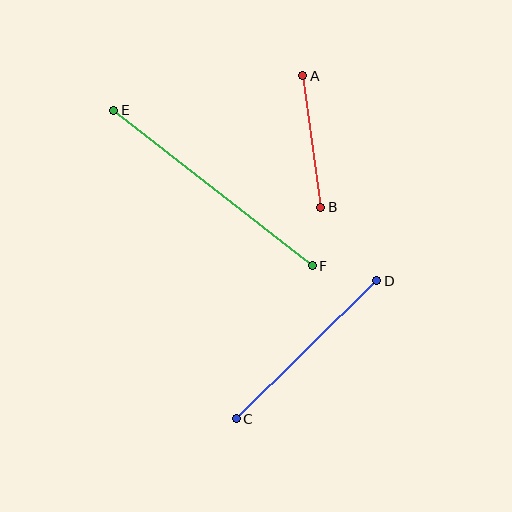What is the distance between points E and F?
The distance is approximately 252 pixels.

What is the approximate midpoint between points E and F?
The midpoint is at approximately (213, 188) pixels.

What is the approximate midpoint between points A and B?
The midpoint is at approximately (312, 141) pixels.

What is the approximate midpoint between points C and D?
The midpoint is at approximately (306, 350) pixels.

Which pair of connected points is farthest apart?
Points E and F are farthest apart.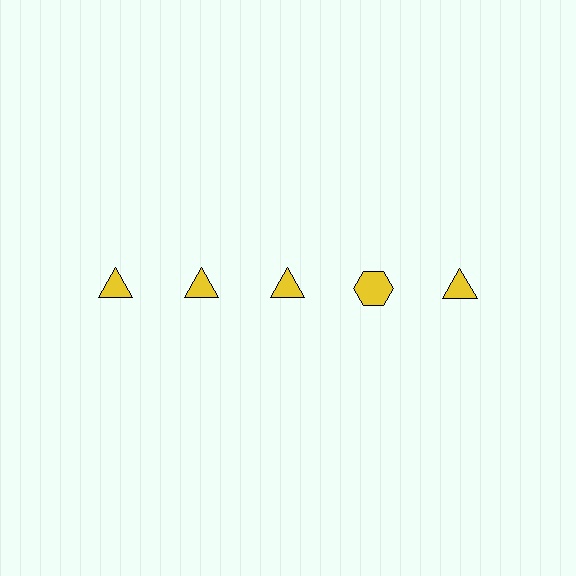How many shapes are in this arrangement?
There are 5 shapes arranged in a grid pattern.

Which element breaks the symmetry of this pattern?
The yellow hexagon in the top row, second from right column breaks the symmetry. All other shapes are yellow triangles.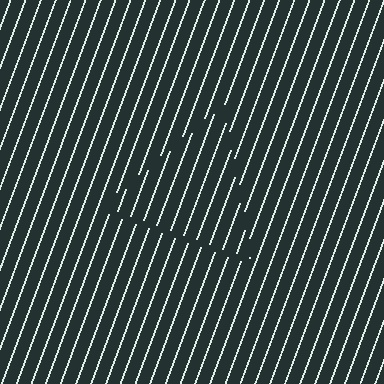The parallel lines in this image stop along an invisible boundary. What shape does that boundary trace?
An illusory triangle. The interior of the shape contains the same grating, shifted by half a period — the contour is defined by the phase discontinuity where line-ends from the inner and outer gratings abut.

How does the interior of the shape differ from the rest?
The interior of the shape contains the same grating, shifted by half a period — the contour is defined by the phase discontinuity where line-ends from the inner and outer gratings abut.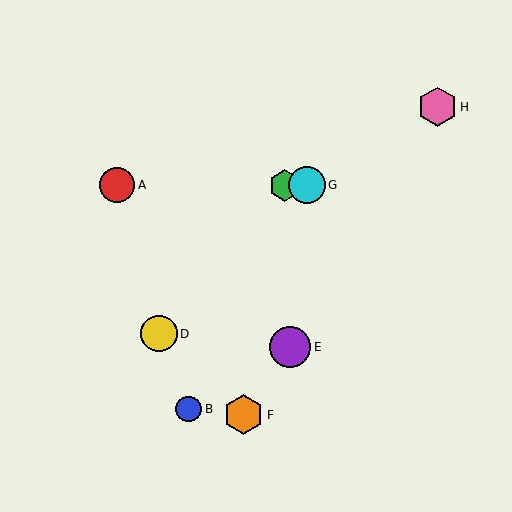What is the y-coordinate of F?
Object F is at y≈415.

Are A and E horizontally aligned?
No, A is at y≈185 and E is at y≈347.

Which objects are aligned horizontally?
Objects A, C, G are aligned horizontally.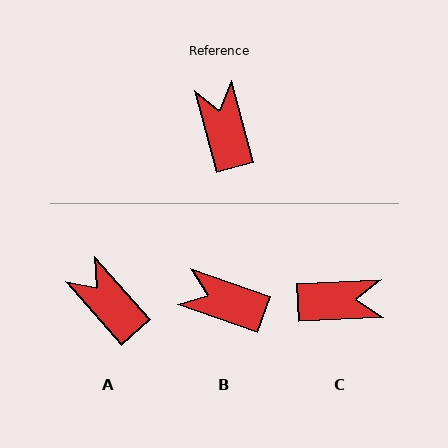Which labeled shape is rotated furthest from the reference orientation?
C, about 102 degrees away.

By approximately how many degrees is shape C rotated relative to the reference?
Approximately 102 degrees clockwise.